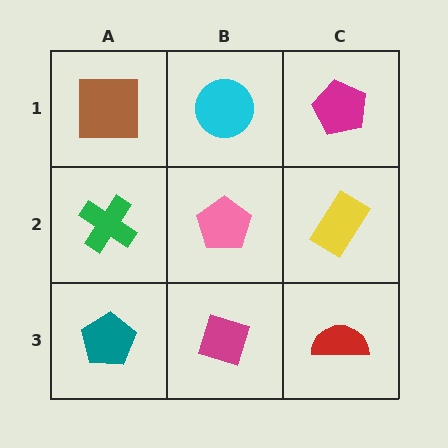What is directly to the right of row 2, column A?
A pink pentagon.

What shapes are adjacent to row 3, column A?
A green cross (row 2, column A), a magenta diamond (row 3, column B).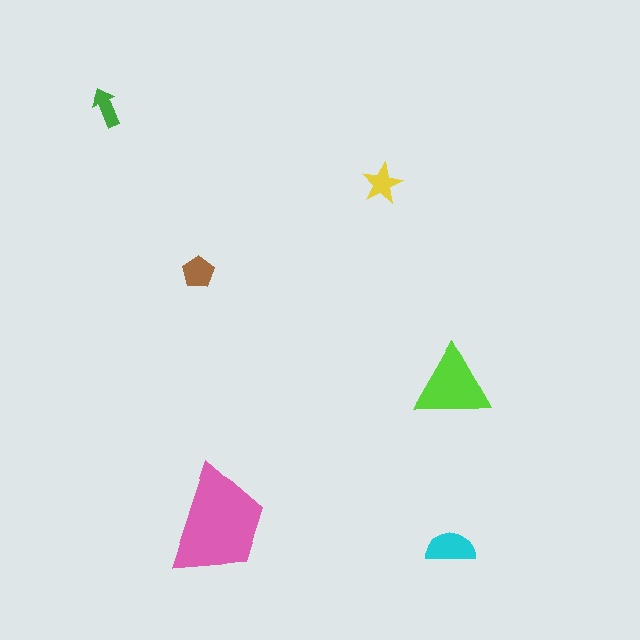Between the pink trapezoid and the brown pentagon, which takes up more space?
The pink trapezoid.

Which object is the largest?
The pink trapezoid.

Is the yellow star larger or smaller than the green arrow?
Larger.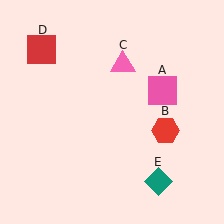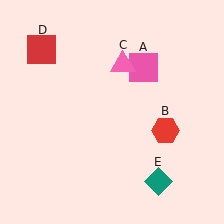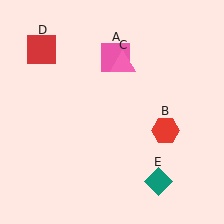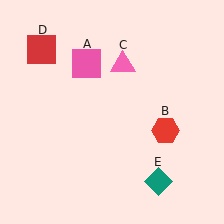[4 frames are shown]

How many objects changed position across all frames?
1 object changed position: pink square (object A).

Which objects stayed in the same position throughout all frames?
Red hexagon (object B) and pink triangle (object C) and red square (object D) and teal diamond (object E) remained stationary.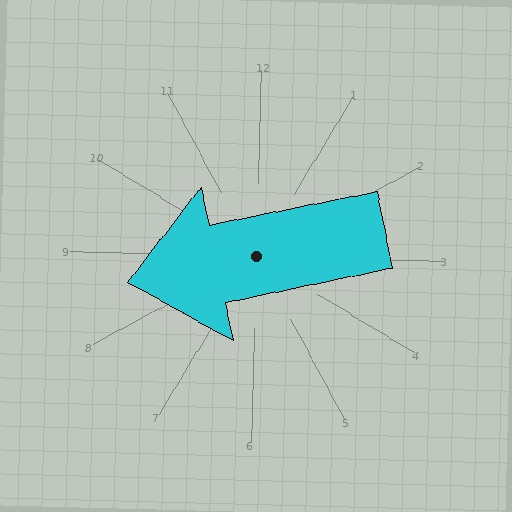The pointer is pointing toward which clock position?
Roughly 9 o'clock.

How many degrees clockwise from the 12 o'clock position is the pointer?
Approximately 257 degrees.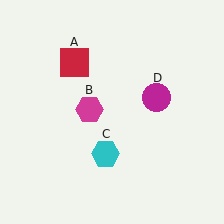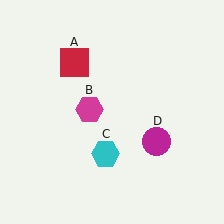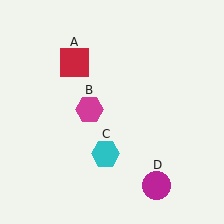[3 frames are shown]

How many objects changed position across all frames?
1 object changed position: magenta circle (object D).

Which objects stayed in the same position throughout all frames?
Red square (object A) and magenta hexagon (object B) and cyan hexagon (object C) remained stationary.